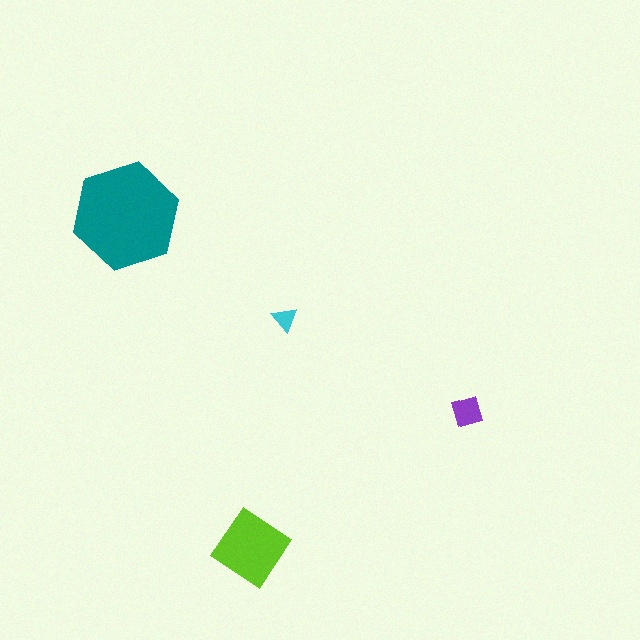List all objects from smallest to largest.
The cyan triangle, the purple square, the lime diamond, the teal hexagon.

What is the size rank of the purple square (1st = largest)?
3rd.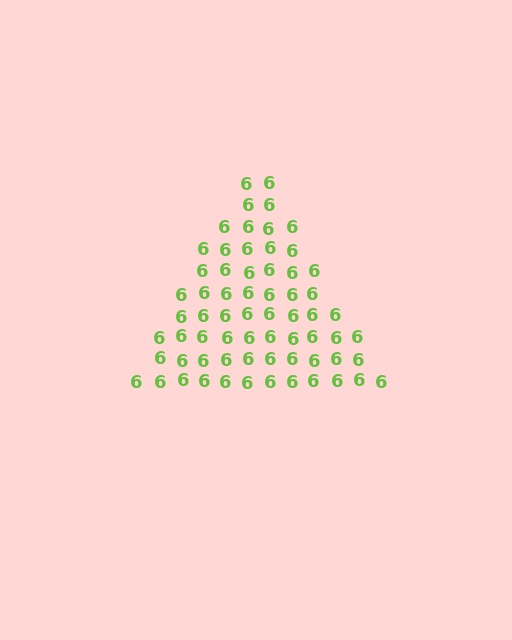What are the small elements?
The small elements are digit 6's.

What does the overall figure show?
The overall figure shows a triangle.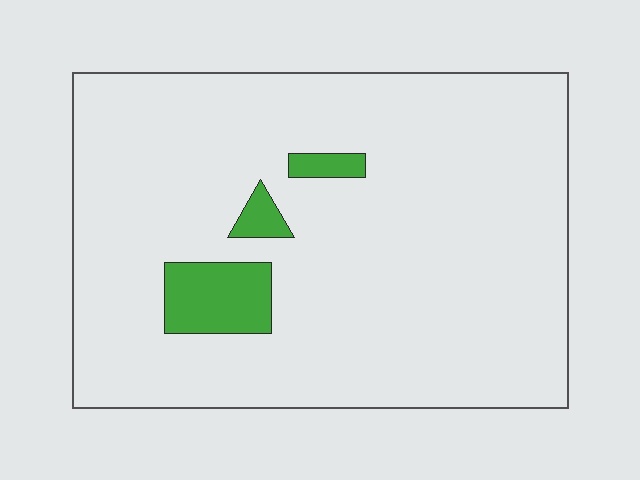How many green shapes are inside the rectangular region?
3.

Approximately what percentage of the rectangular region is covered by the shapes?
Approximately 5%.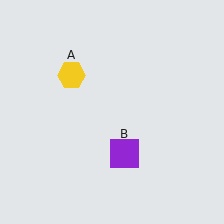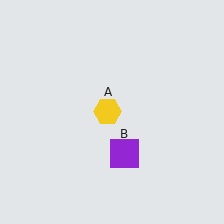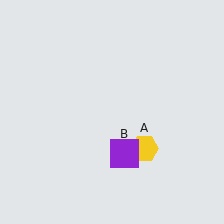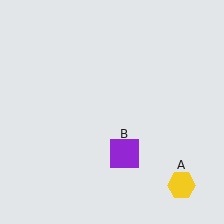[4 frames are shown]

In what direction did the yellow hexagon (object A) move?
The yellow hexagon (object A) moved down and to the right.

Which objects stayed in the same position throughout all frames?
Purple square (object B) remained stationary.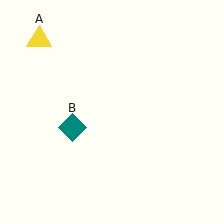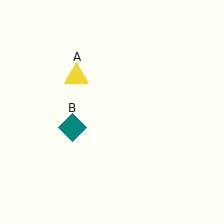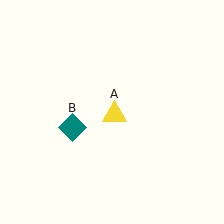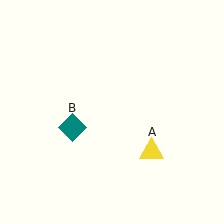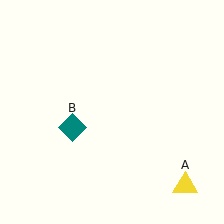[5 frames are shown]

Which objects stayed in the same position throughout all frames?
Teal diamond (object B) remained stationary.